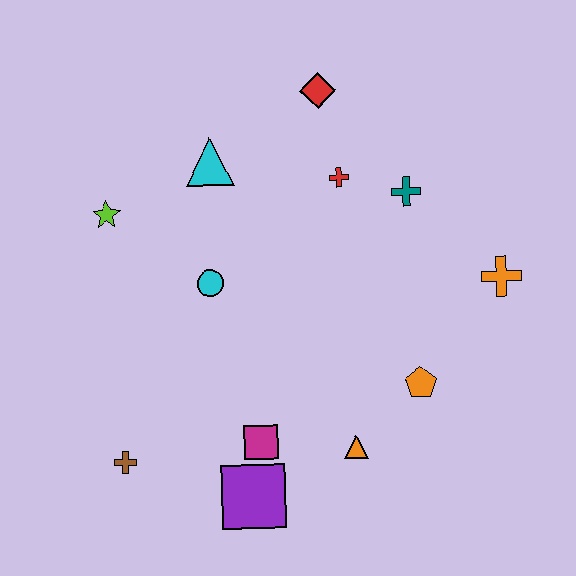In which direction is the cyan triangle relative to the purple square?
The cyan triangle is above the purple square.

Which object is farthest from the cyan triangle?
The purple square is farthest from the cyan triangle.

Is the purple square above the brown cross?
No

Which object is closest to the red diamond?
The red cross is closest to the red diamond.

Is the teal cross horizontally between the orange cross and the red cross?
Yes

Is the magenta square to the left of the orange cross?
Yes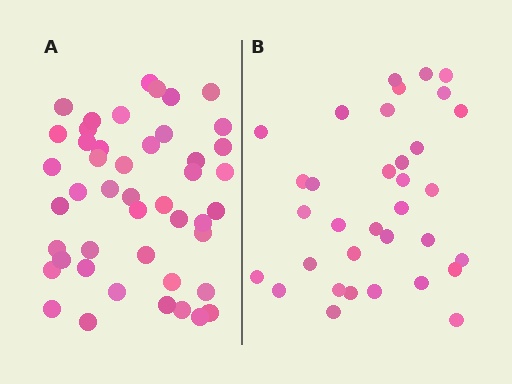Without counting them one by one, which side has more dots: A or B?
Region A (the left region) has more dots.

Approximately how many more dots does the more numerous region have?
Region A has roughly 12 or so more dots than region B.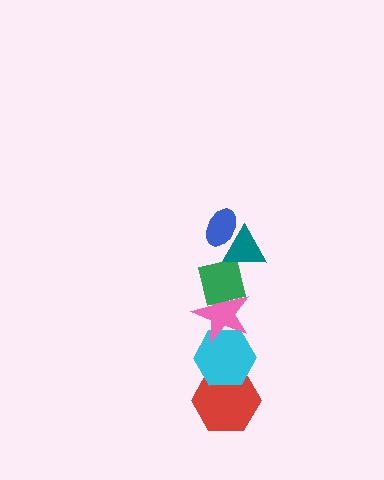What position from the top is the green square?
The green square is 3rd from the top.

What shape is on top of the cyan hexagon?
The pink star is on top of the cyan hexagon.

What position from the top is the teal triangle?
The teal triangle is 2nd from the top.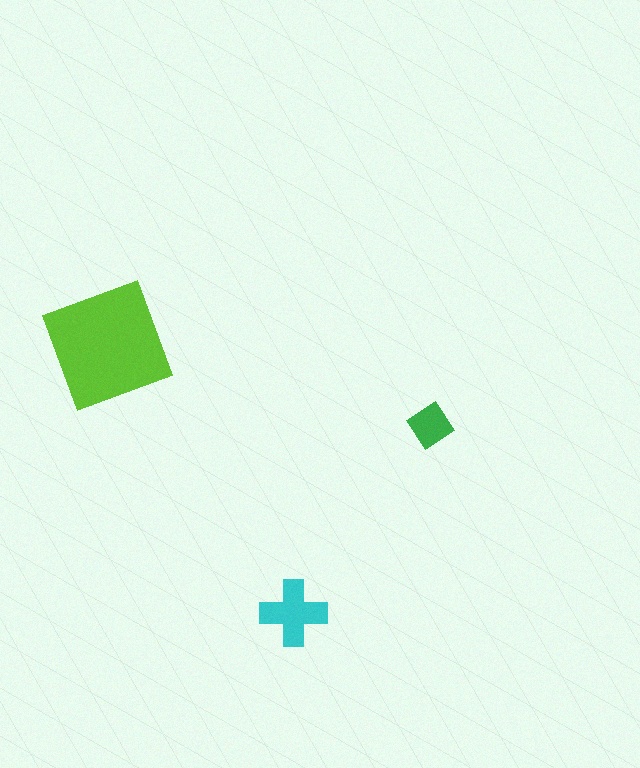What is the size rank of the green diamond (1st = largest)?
3rd.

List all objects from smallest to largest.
The green diamond, the cyan cross, the lime square.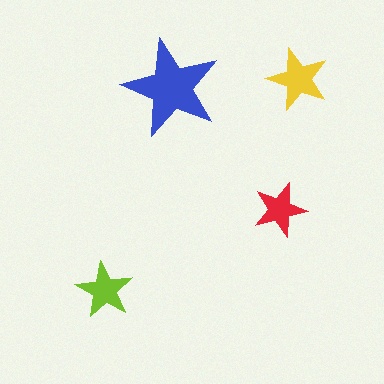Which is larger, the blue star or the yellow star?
The blue one.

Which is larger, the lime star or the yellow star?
The yellow one.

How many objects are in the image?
There are 4 objects in the image.